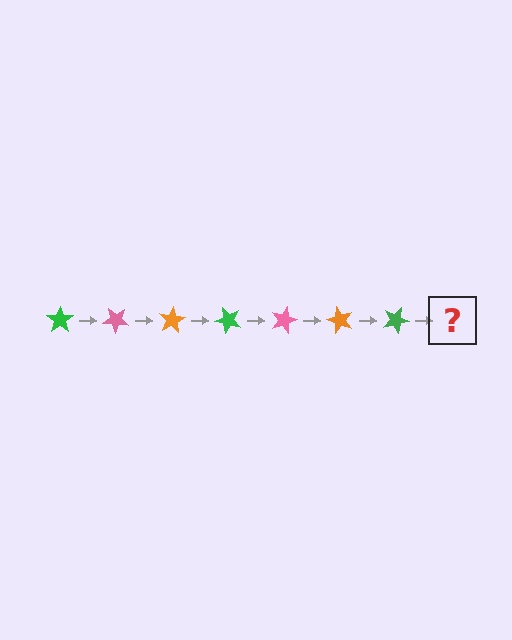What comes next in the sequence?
The next element should be a pink star, rotated 280 degrees from the start.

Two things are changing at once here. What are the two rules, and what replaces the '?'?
The two rules are that it rotates 40 degrees each step and the color cycles through green, pink, and orange. The '?' should be a pink star, rotated 280 degrees from the start.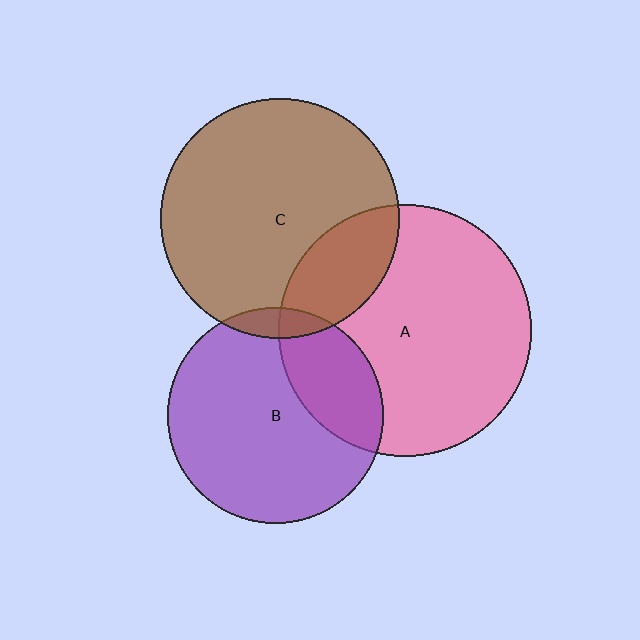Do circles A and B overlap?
Yes.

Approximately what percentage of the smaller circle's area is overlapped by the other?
Approximately 25%.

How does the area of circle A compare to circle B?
Approximately 1.4 times.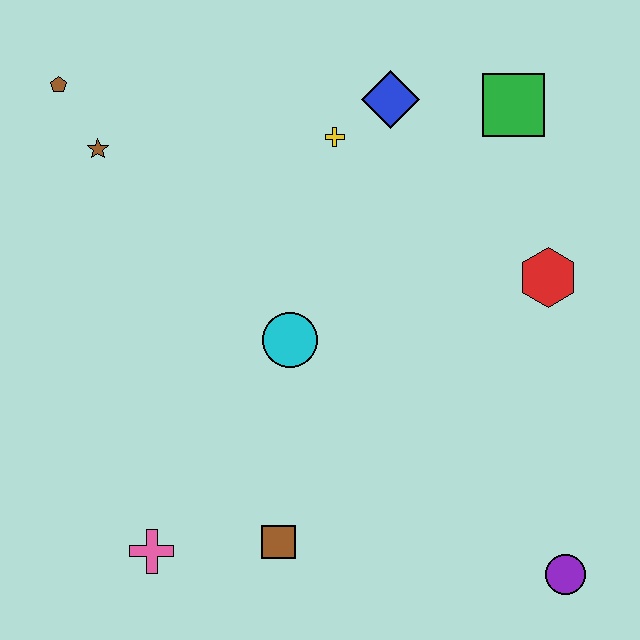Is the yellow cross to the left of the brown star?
No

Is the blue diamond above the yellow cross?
Yes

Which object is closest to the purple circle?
The brown square is closest to the purple circle.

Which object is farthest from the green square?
The pink cross is farthest from the green square.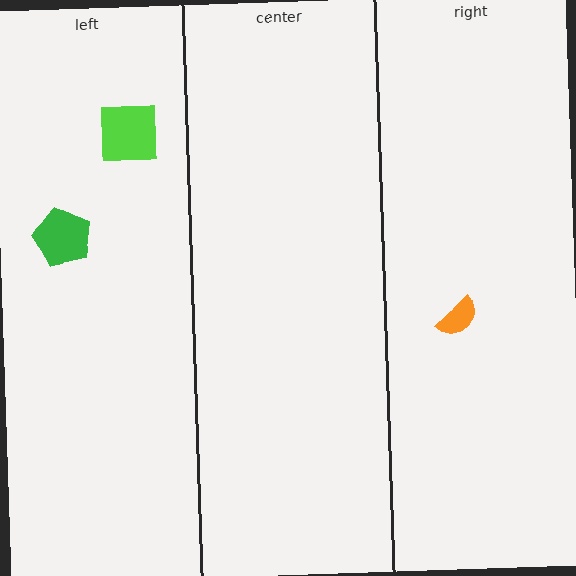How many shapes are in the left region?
2.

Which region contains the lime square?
The left region.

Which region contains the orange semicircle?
The right region.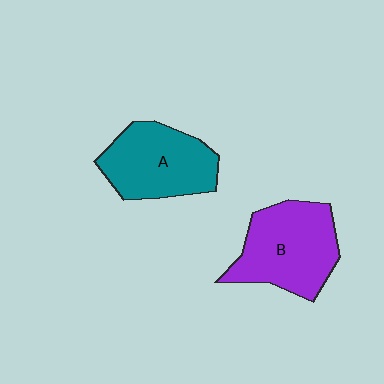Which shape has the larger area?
Shape B (purple).